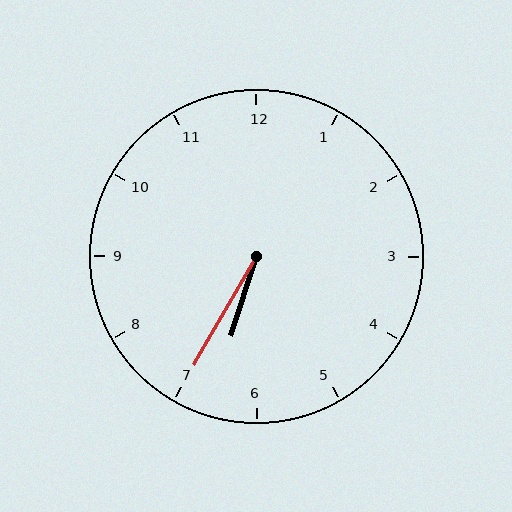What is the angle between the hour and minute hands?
Approximately 12 degrees.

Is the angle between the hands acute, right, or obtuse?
It is acute.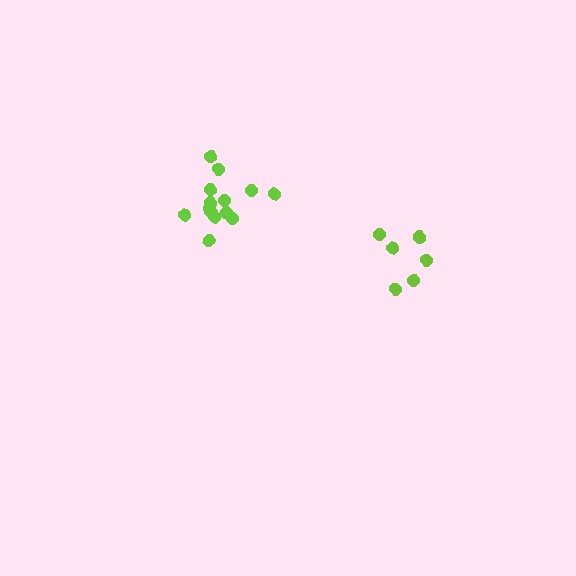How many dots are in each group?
Group 1: 8 dots, Group 2: 14 dots (22 total).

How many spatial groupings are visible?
There are 2 spatial groupings.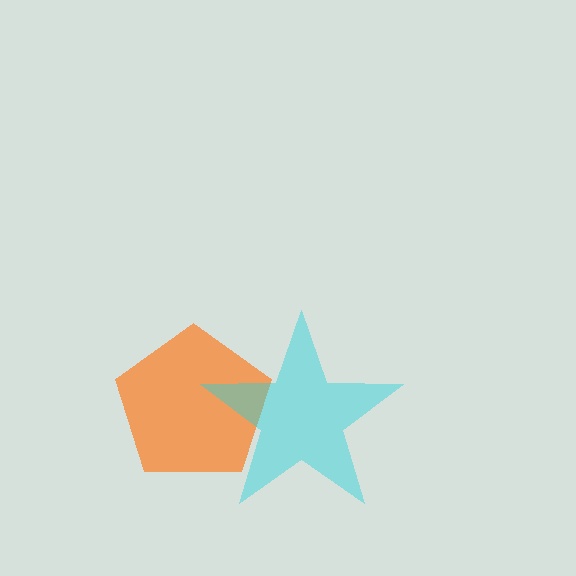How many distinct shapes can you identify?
There are 2 distinct shapes: an orange pentagon, a cyan star.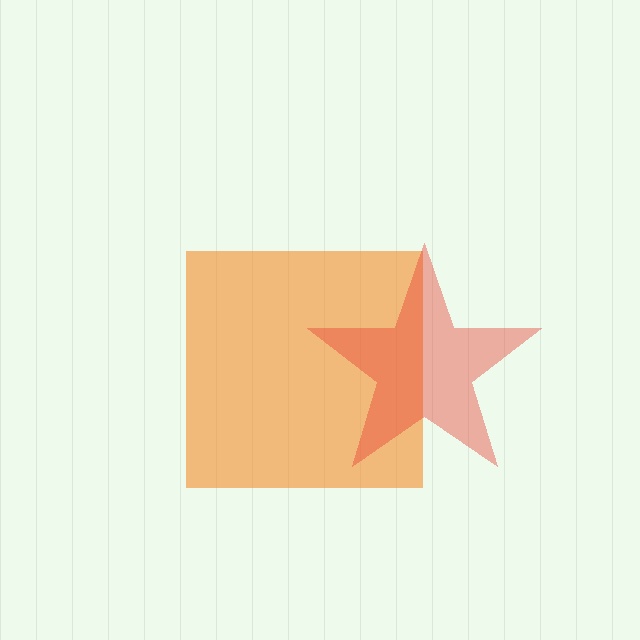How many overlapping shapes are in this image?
There are 2 overlapping shapes in the image.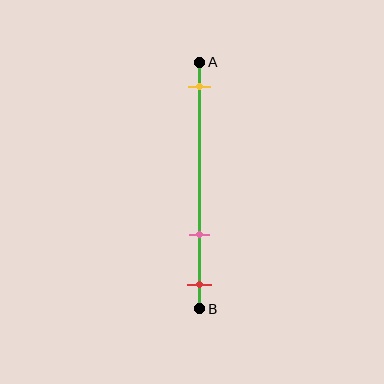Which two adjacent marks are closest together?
The pink and red marks are the closest adjacent pair.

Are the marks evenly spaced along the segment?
No, the marks are not evenly spaced.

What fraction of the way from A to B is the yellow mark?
The yellow mark is approximately 10% (0.1) of the way from A to B.